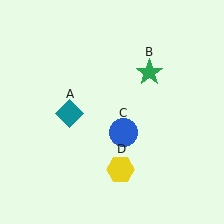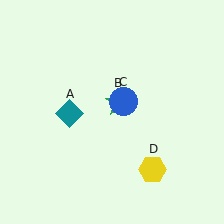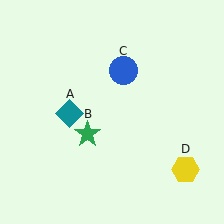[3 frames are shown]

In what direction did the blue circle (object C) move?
The blue circle (object C) moved up.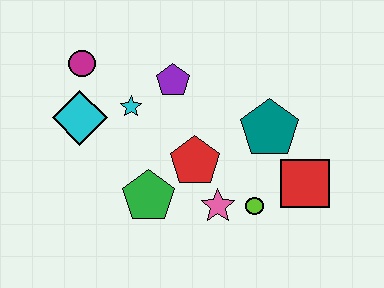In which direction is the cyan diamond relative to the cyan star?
The cyan diamond is to the left of the cyan star.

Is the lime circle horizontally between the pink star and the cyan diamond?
No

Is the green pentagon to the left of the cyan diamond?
No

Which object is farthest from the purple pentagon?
The red square is farthest from the purple pentagon.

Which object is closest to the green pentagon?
The red pentagon is closest to the green pentagon.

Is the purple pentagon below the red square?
No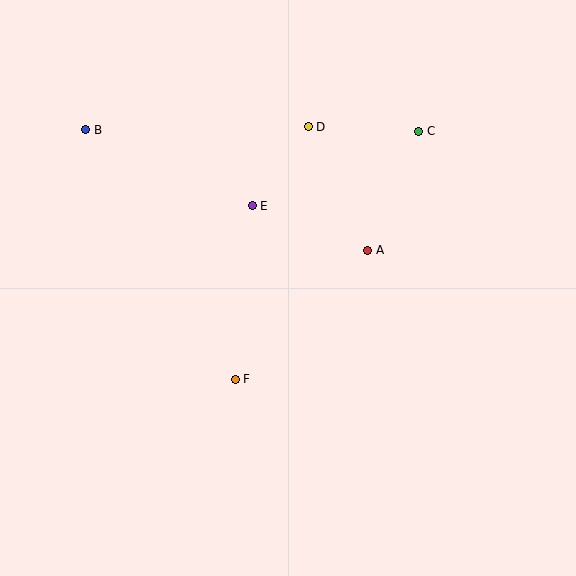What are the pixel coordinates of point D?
Point D is at (308, 127).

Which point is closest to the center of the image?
Point A at (368, 250) is closest to the center.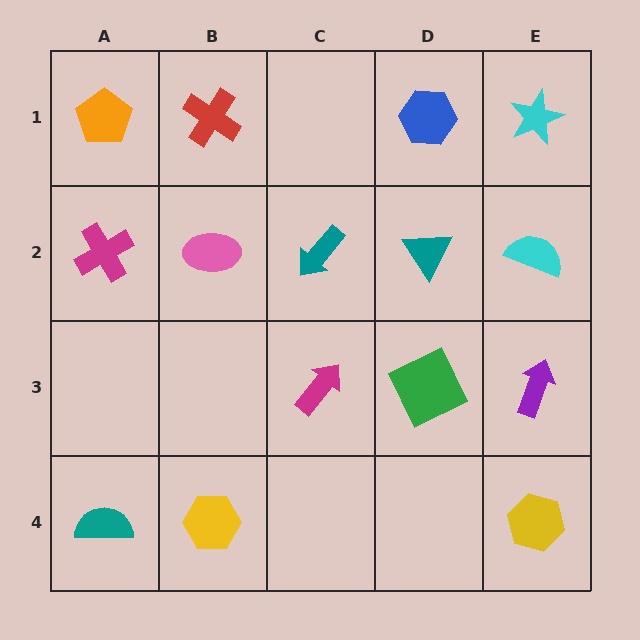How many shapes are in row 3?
3 shapes.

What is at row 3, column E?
A purple arrow.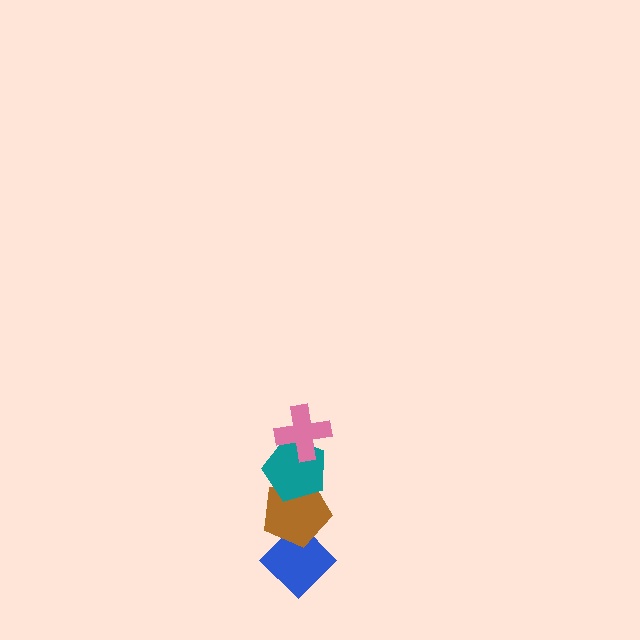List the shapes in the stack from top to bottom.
From top to bottom: the pink cross, the teal pentagon, the brown pentagon, the blue diamond.